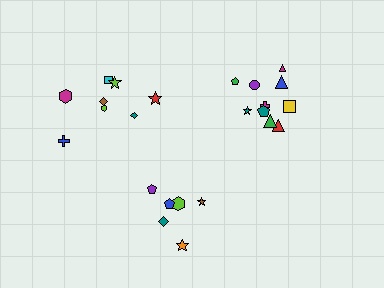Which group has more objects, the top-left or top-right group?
The top-right group.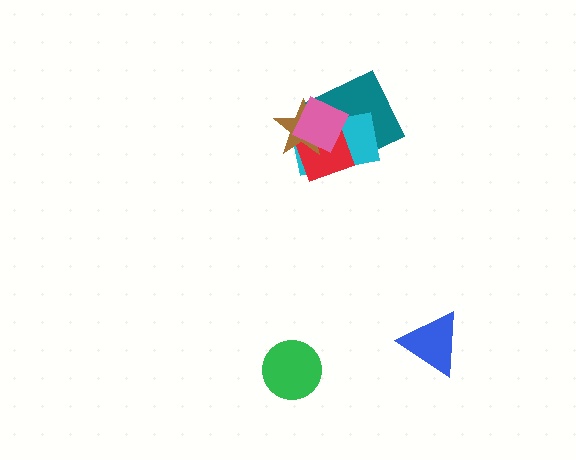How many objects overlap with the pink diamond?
4 objects overlap with the pink diamond.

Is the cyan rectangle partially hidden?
Yes, it is partially covered by another shape.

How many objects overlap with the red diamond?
4 objects overlap with the red diamond.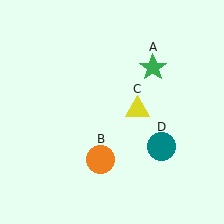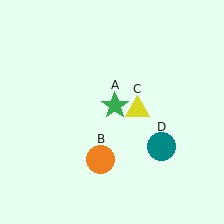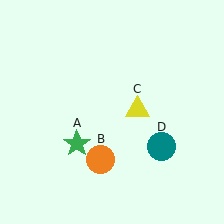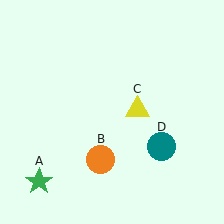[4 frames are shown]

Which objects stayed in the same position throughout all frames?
Orange circle (object B) and yellow triangle (object C) and teal circle (object D) remained stationary.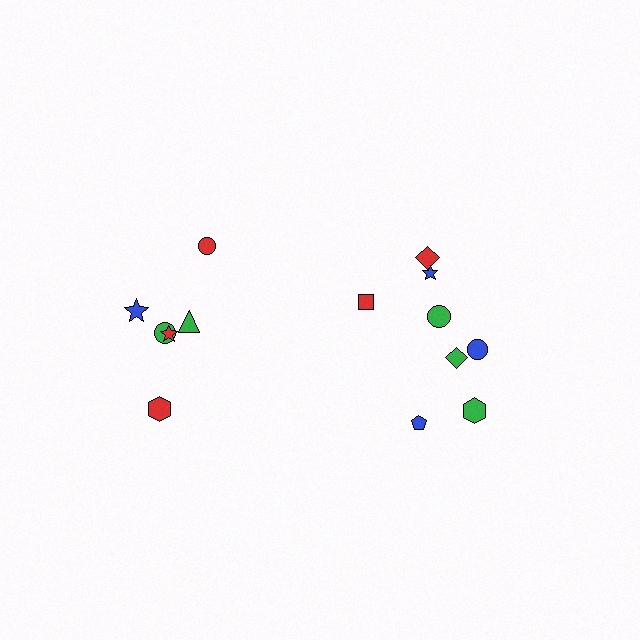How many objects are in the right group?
There are 8 objects.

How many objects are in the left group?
There are 6 objects.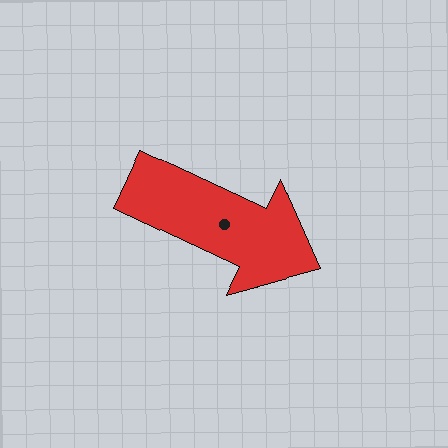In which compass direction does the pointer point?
Southeast.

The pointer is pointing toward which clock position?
Roughly 4 o'clock.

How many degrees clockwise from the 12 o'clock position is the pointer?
Approximately 115 degrees.